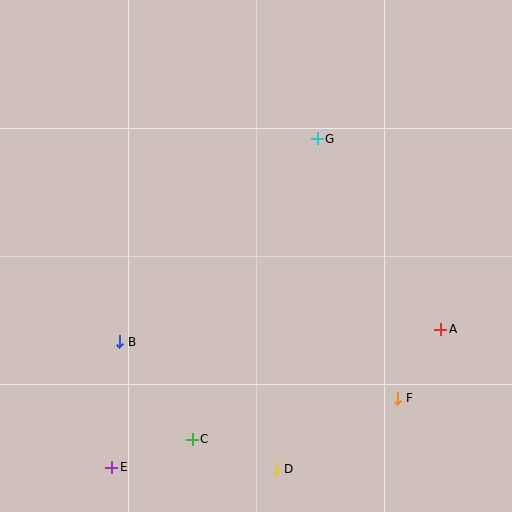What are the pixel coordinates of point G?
Point G is at (317, 139).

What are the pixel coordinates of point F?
Point F is at (398, 398).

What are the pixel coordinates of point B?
Point B is at (120, 342).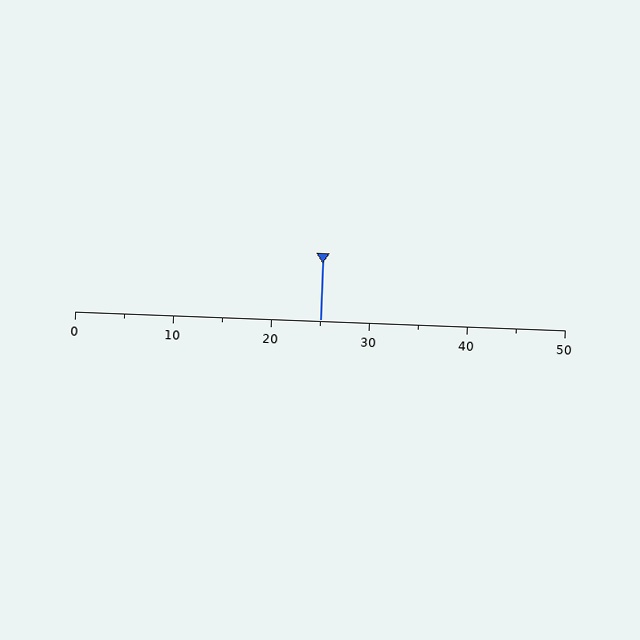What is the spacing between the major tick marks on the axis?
The major ticks are spaced 10 apart.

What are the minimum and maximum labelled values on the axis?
The axis runs from 0 to 50.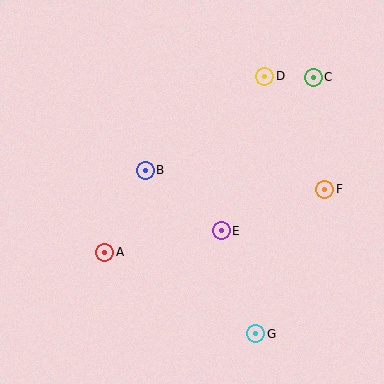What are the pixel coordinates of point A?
Point A is at (105, 252).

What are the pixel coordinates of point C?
Point C is at (313, 77).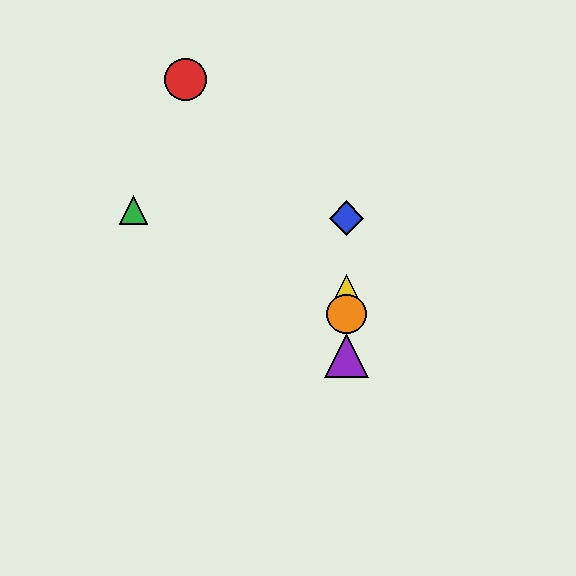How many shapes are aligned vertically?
4 shapes (the blue diamond, the yellow triangle, the purple triangle, the orange circle) are aligned vertically.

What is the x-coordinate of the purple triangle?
The purple triangle is at x≈347.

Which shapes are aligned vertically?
The blue diamond, the yellow triangle, the purple triangle, the orange circle are aligned vertically.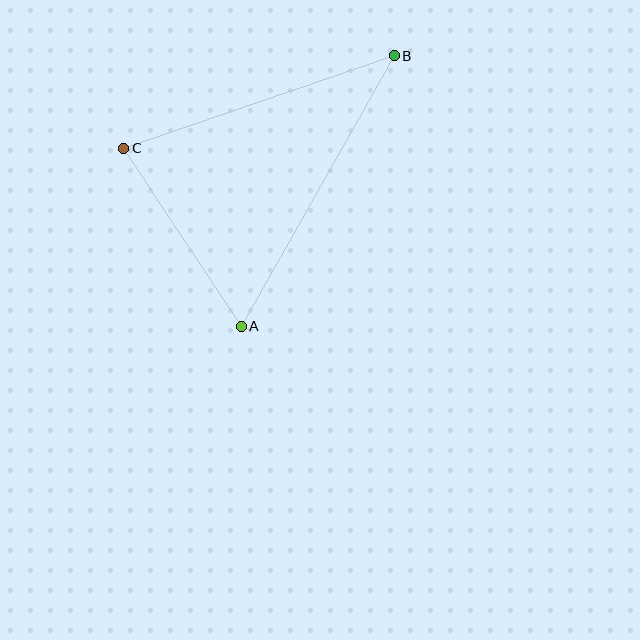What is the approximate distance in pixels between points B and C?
The distance between B and C is approximately 286 pixels.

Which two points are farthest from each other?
Points A and B are farthest from each other.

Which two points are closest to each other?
Points A and C are closest to each other.